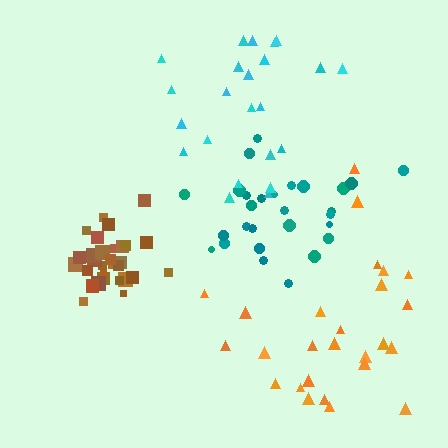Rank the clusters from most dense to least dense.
brown, teal, cyan, orange.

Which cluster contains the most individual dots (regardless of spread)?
Brown (31).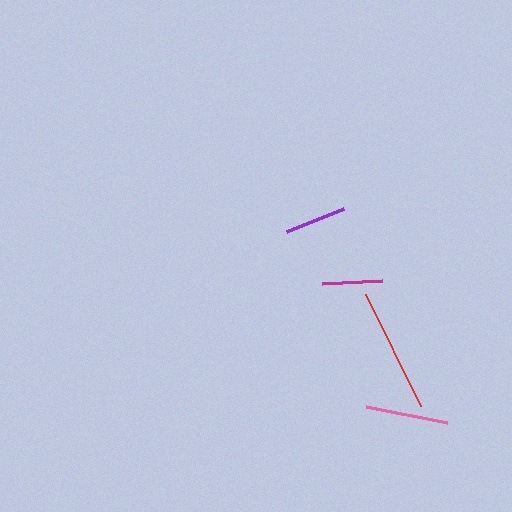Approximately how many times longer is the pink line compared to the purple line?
The pink line is approximately 1.3 times the length of the purple line.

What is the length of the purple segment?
The purple segment is approximately 62 pixels long.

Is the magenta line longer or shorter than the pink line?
The pink line is longer than the magenta line.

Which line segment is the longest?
The red line is the longest at approximately 125 pixels.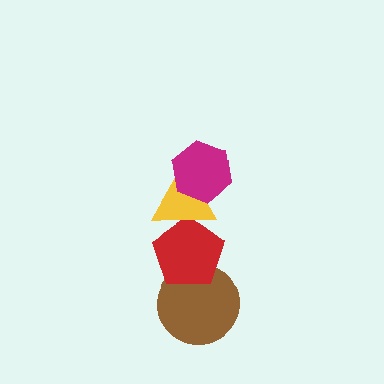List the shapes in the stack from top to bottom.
From top to bottom: the magenta hexagon, the yellow triangle, the red pentagon, the brown circle.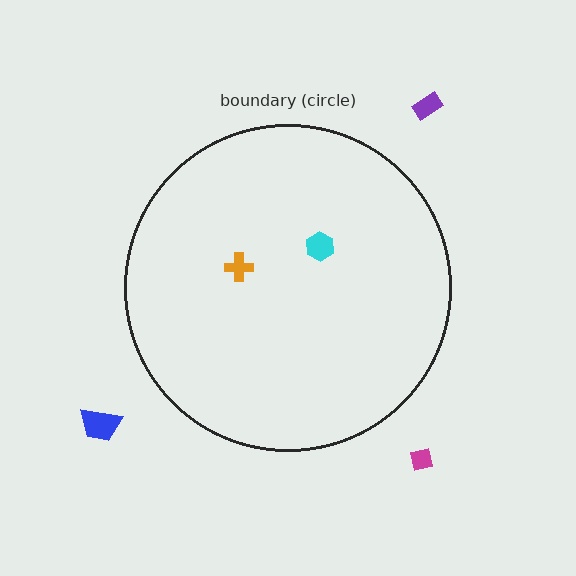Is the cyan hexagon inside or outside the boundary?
Inside.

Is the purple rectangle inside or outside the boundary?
Outside.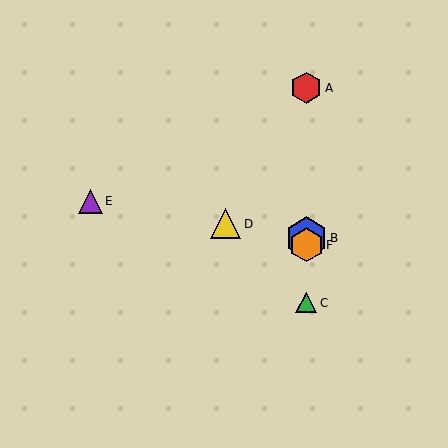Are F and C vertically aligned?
Yes, both are at x≈306.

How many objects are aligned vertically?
4 objects (A, B, C, F) are aligned vertically.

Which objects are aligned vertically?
Objects A, B, C, F are aligned vertically.